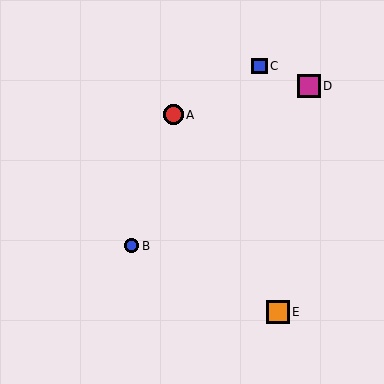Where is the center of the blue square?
The center of the blue square is at (259, 66).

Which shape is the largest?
The orange square (labeled E) is the largest.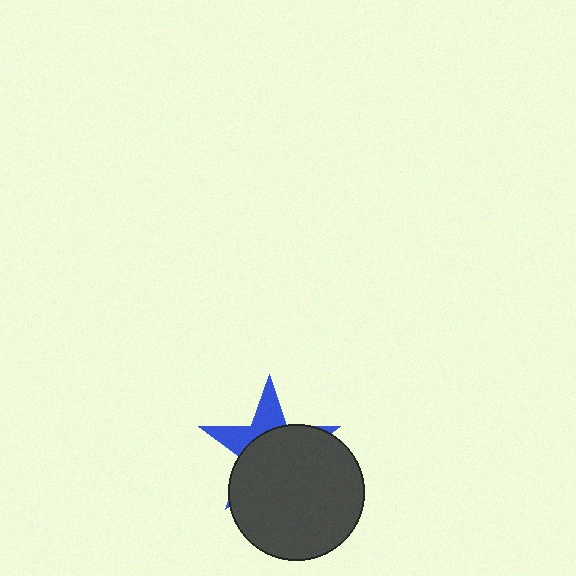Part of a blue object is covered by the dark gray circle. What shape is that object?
It is a star.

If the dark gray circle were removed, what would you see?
You would see the complete blue star.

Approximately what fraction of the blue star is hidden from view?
Roughly 67% of the blue star is hidden behind the dark gray circle.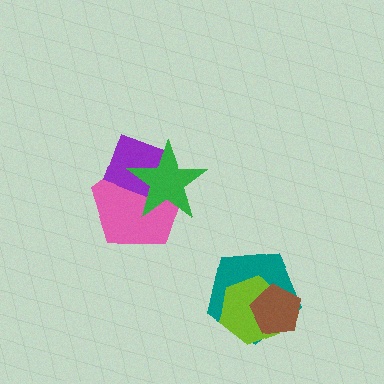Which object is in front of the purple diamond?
The green star is in front of the purple diamond.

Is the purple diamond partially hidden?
Yes, it is partially covered by another shape.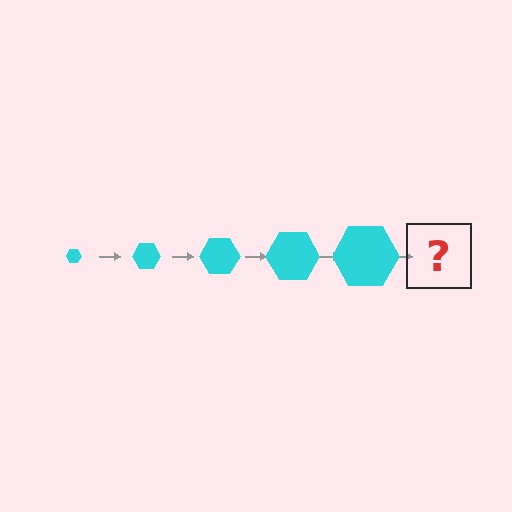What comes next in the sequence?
The next element should be a cyan hexagon, larger than the previous one.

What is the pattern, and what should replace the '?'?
The pattern is that the hexagon gets progressively larger each step. The '?' should be a cyan hexagon, larger than the previous one.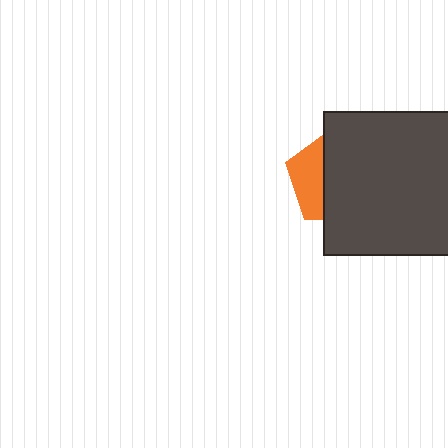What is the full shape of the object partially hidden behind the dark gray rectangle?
The partially hidden object is an orange pentagon.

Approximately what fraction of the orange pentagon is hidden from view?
Roughly 65% of the orange pentagon is hidden behind the dark gray rectangle.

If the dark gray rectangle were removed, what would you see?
You would see the complete orange pentagon.